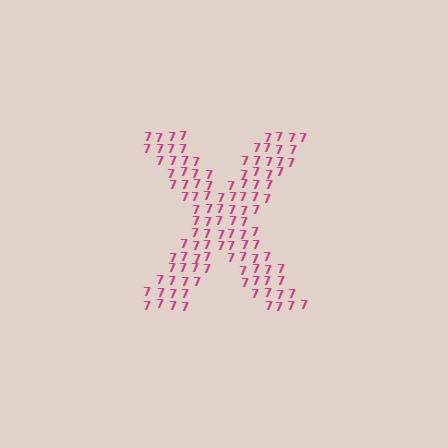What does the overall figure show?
The overall figure shows the letter X.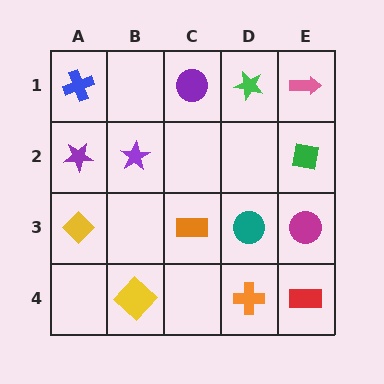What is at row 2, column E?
A green square.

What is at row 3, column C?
An orange rectangle.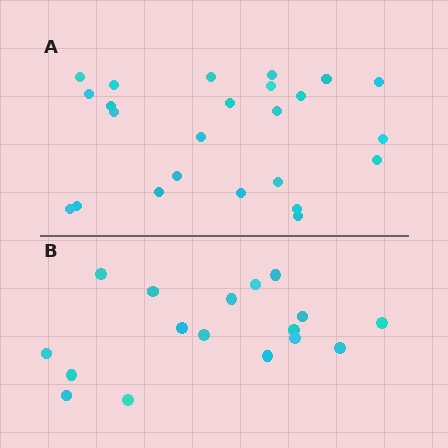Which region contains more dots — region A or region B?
Region A (the top region) has more dots.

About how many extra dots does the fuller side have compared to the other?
Region A has roughly 8 or so more dots than region B.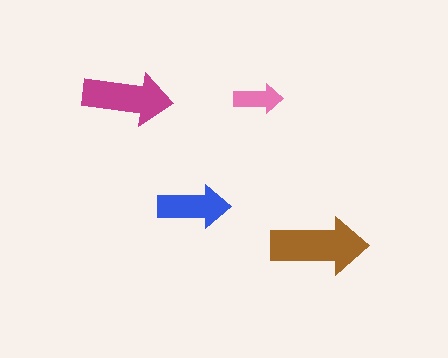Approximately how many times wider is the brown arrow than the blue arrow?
About 1.5 times wider.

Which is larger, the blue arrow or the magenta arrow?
The magenta one.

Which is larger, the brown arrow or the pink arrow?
The brown one.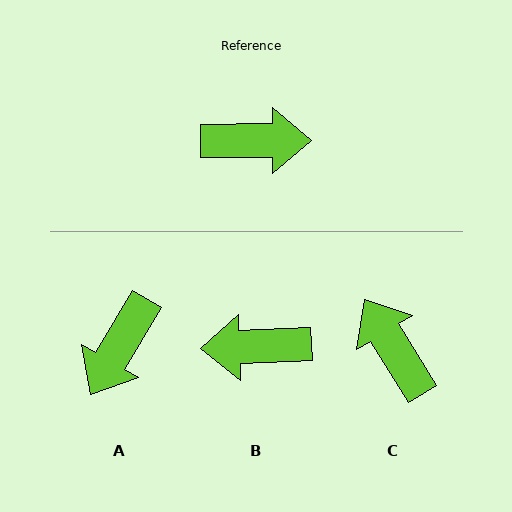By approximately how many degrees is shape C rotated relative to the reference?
Approximately 121 degrees counter-clockwise.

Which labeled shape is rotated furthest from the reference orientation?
B, about 178 degrees away.